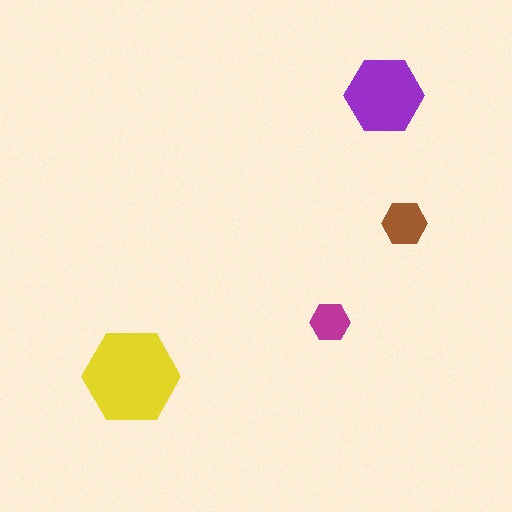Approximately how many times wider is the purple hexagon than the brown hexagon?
About 1.5 times wider.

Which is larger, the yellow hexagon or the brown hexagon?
The yellow one.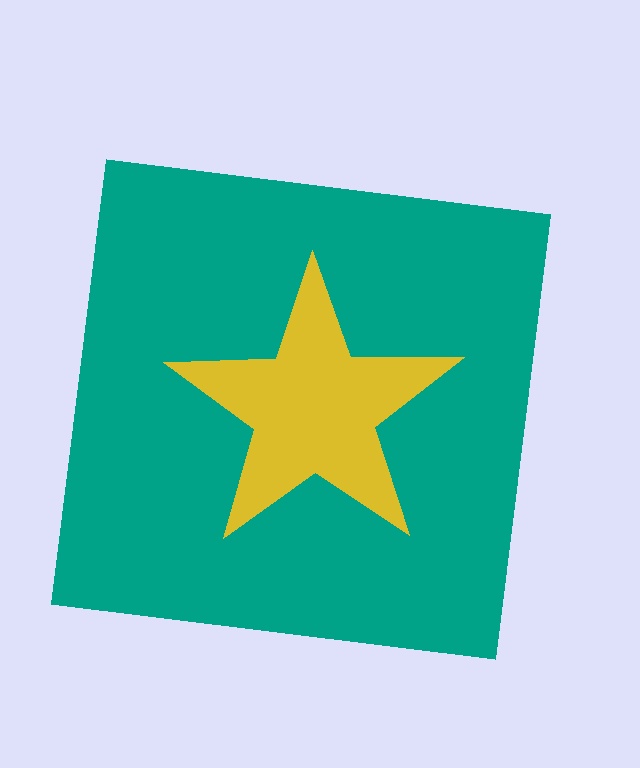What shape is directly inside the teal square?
The yellow star.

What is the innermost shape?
The yellow star.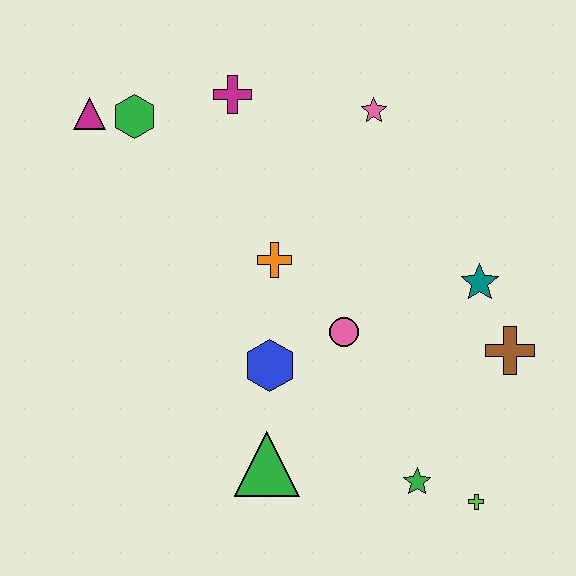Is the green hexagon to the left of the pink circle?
Yes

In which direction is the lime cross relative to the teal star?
The lime cross is below the teal star.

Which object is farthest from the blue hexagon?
The magenta triangle is farthest from the blue hexagon.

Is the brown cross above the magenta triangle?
No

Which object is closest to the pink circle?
The blue hexagon is closest to the pink circle.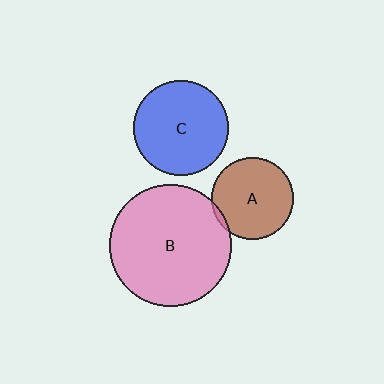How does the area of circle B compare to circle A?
Approximately 2.2 times.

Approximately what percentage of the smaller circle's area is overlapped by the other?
Approximately 5%.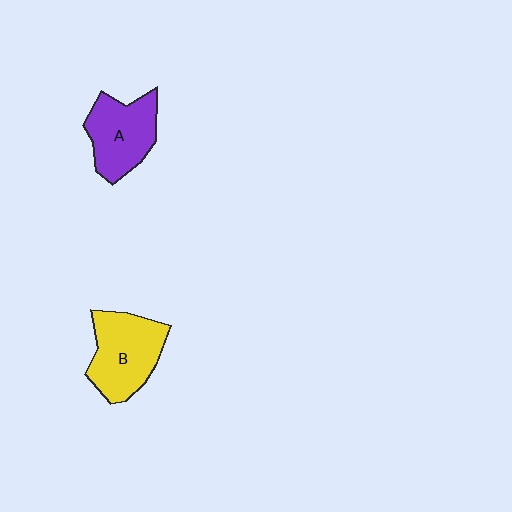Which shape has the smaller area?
Shape A (purple).